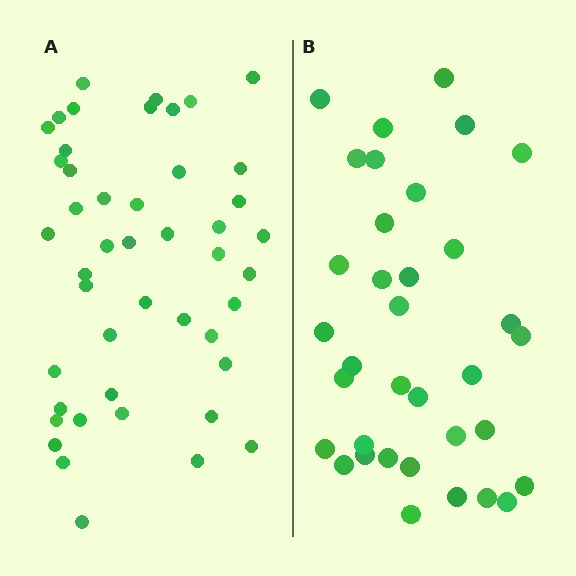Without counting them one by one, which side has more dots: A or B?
Region A (the left region) has more dots.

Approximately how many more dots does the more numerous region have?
Region A has roughly 12 or so more dots than region B.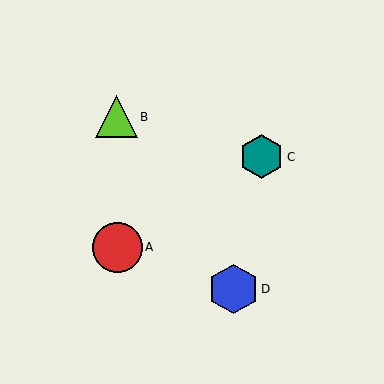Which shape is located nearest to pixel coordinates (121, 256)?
The red circle (labeled A) at (117, 247) is nearest to that location.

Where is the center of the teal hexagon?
The center of the teal hexagon is at (262, 157).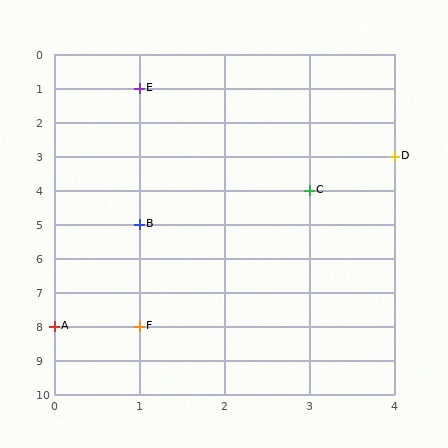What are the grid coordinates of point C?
Point C is at grid coordinates (3, 4).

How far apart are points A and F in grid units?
Points A and F are 1 column apart.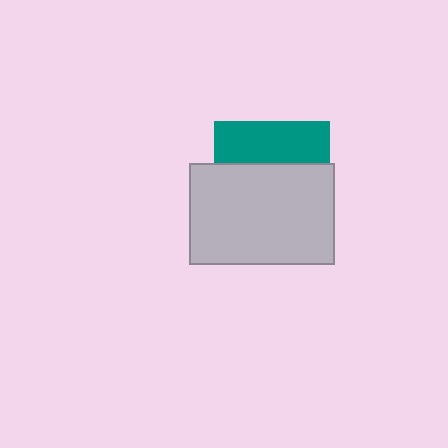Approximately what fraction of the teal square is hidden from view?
Roughly 64% of the teal square is hidden behind the light gray rectangle.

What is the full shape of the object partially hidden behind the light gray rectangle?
The partially hidden object is a teal square.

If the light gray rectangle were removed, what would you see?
You would see the complete teal square.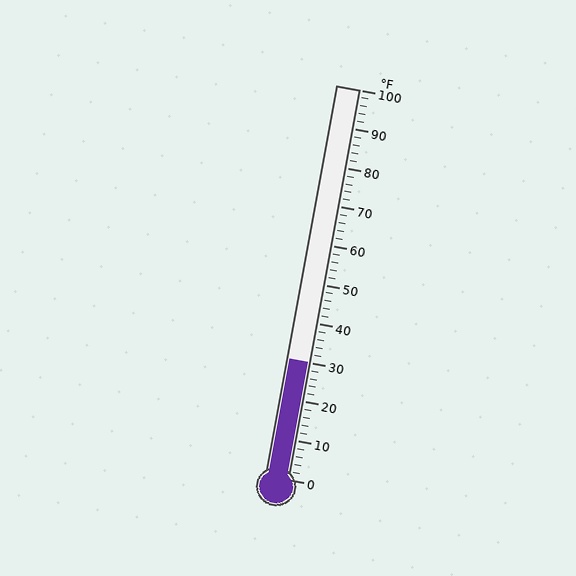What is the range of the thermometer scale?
The thermometer scale ranges from 0°F to 100°F.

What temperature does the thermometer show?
The thermometer shows approximately 30°F.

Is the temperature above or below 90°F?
The temperature is below 90°F.